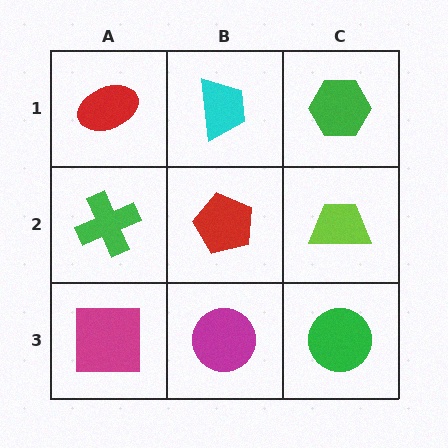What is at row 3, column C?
A green circle.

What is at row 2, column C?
A lime trapezoid.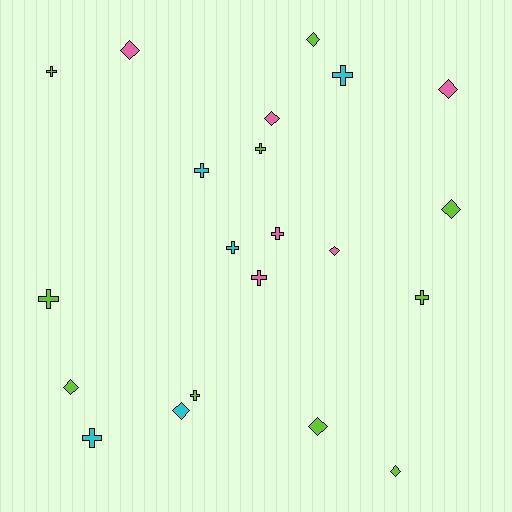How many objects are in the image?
There are 21 objects.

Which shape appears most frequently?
Cross, with 11 objects.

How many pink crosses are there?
There are 2 pink crosses.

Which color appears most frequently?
Lime, with 10 objects.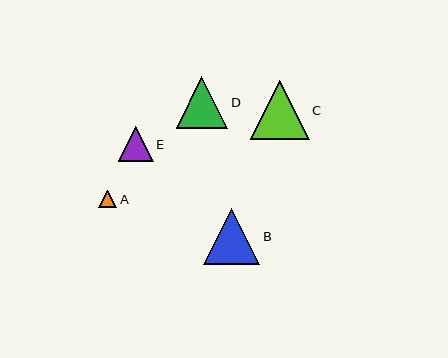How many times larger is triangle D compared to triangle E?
Triangle D is approximately 1.5 times the size of triangle E.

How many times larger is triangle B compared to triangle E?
Triangle B is approximately 1.6 times the size of triangle E.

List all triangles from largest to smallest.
From largest to smallest: C, B, D, E, A.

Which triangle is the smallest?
Triangle A is the smallest with a size of approximately 18 pixels.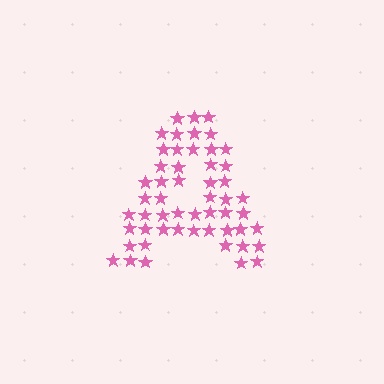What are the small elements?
The small elements are stars.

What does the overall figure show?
The overall figure shows the letter A.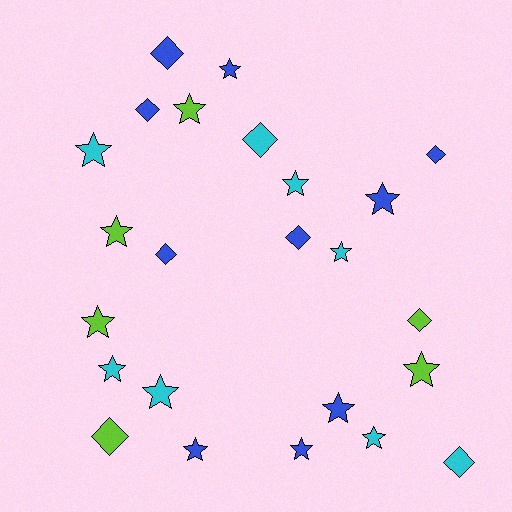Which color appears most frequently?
Blue, with 10 objects.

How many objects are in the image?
There are 24 objects.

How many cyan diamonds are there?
There are 2 cyan diamonds.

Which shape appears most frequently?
Star, with 15 objects.